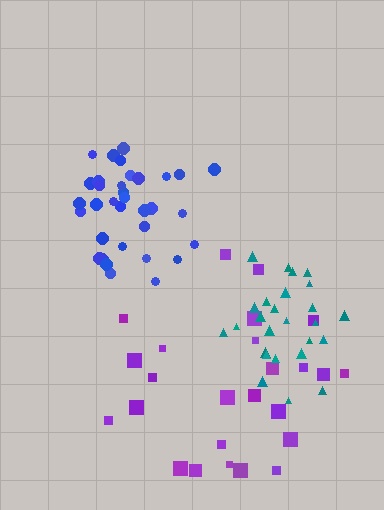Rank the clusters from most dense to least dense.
blue, teal, purple.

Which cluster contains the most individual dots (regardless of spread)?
Blue (34).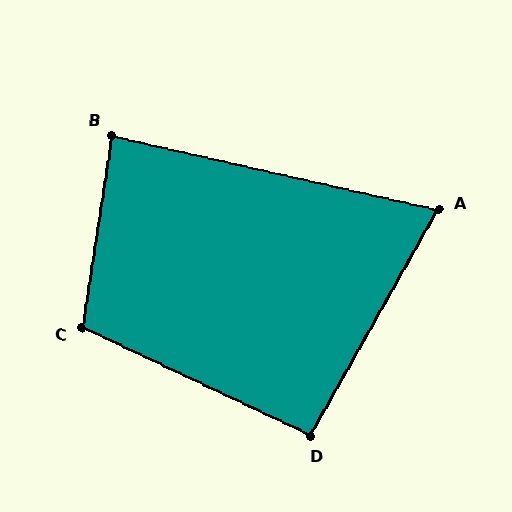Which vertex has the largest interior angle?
C, at approximately 107 degrees.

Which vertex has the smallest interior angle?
A, at approximately 73 degrees.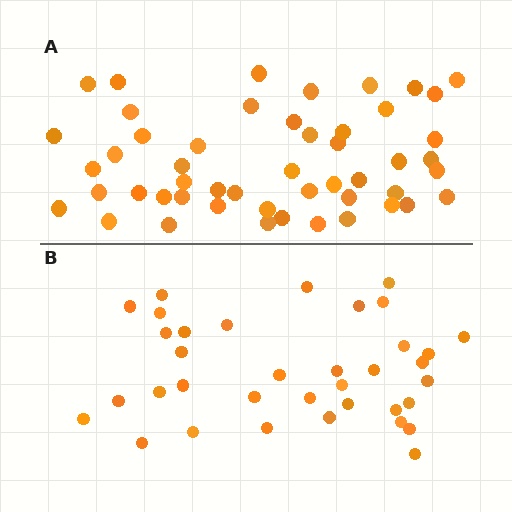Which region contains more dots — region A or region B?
Region A (the top region) has more dots.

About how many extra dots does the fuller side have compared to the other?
Region A has approximately 15 more dots than region B.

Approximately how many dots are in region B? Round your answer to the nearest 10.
About 40 dots. (The exact count is 36, which rounds to 40.)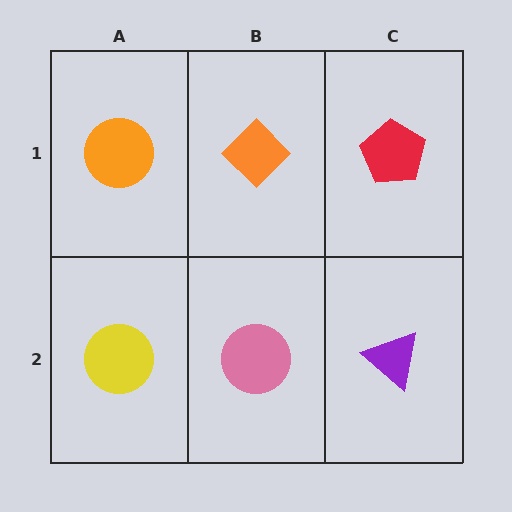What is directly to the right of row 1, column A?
An orange diamond.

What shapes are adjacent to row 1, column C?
A purple triangle (row 2, column C), an orange diamond (row 1, column B).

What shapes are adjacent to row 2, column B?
An orange diamond (row 1, column B), a yellow circle (row 2, column A), a purple triangle (row 2, column C).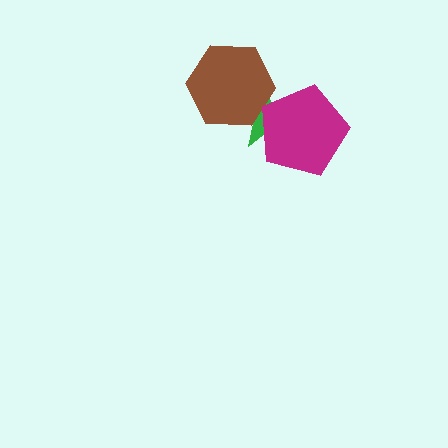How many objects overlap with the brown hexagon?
1 object overlaps with the brown hexagon.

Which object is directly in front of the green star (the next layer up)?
The brown hexagon is directly in front of the green star.